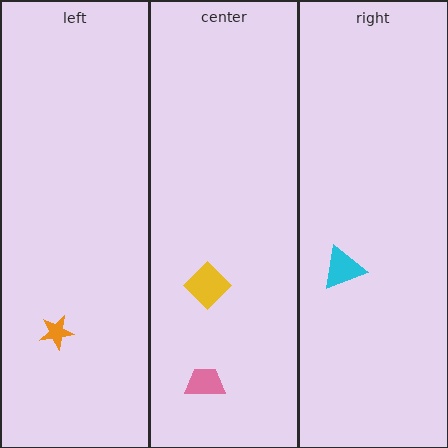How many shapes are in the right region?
1.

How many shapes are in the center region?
2.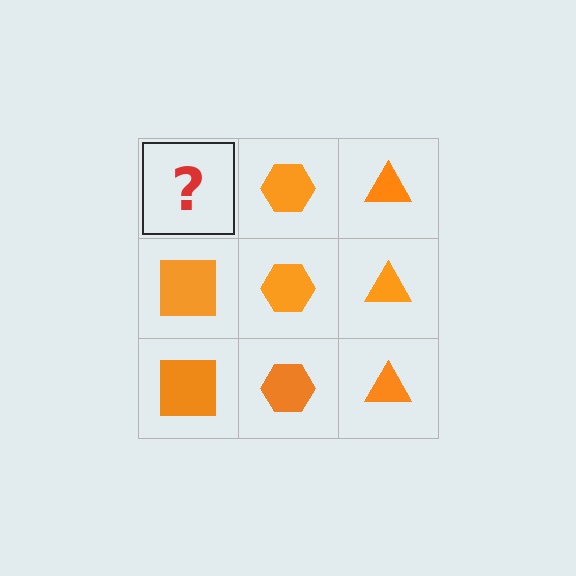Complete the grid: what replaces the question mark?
The question mark should be replaced with an orange square.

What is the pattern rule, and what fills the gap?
The rule is that each column has a consistent shape. The gap should be filled with an orange square.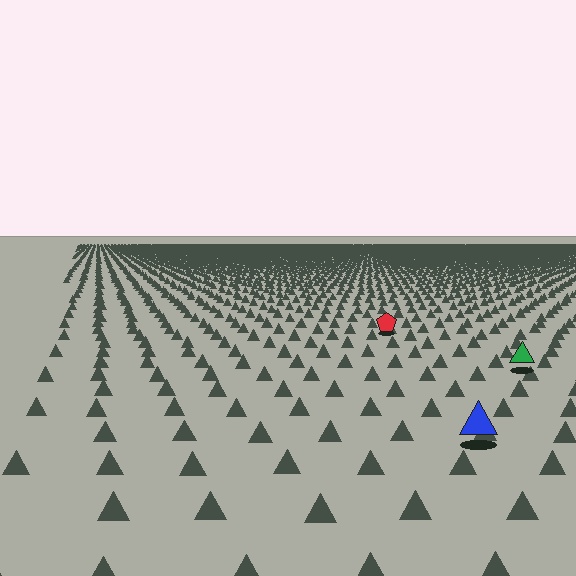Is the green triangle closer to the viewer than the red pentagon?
Yes. The green triangle is closer — you can tell from the texture gradient: the ground texture is coarser near it.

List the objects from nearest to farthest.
From nearest to farthest: the blue triangle, the green triangle, the red pentagon.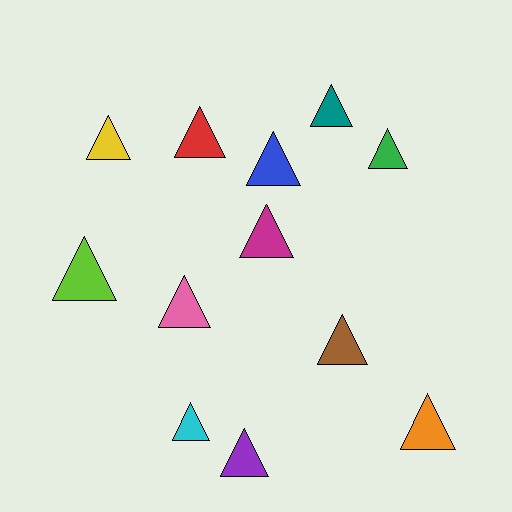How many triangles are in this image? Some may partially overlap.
There are 12 triangles.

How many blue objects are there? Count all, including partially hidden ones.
There is 1 blue object.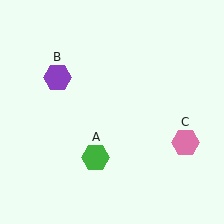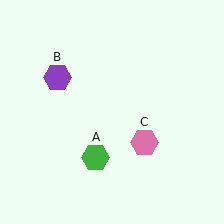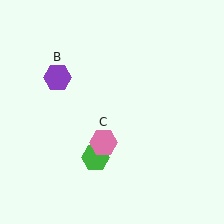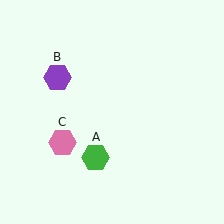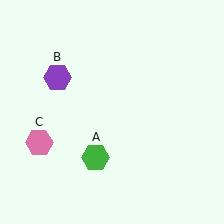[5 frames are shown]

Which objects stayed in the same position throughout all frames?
Green hexagon (object A) and purple hexagon (object B) remained stationary.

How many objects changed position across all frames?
1 object changed position: pink hexagon (object C).